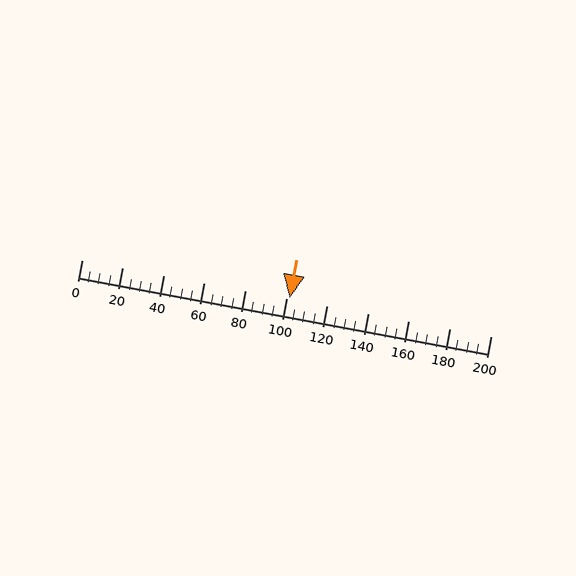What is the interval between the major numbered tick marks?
The major tick marks are spaced 20 units apart.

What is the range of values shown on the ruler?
The ruler shows values from 0 to 200.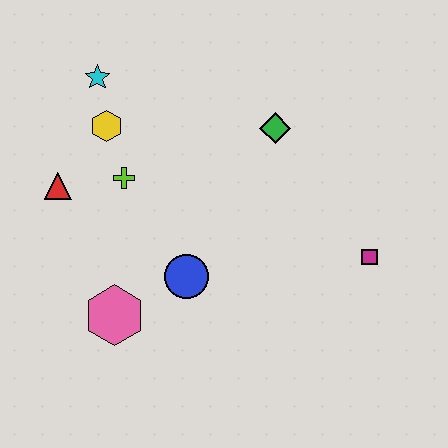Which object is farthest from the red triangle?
The magenta square is farthest from the red triangle.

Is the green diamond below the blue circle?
No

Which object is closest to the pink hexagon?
The blue circle is closest to the pink hexagon.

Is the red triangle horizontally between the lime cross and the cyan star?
No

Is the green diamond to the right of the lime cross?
Yes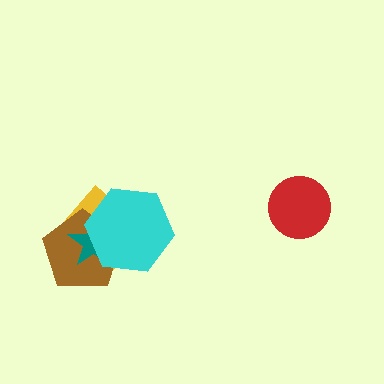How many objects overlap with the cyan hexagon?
3 objects overlap with the cyan hexagon.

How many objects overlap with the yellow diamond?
3 objects overlap with the yellow diamond.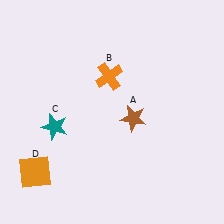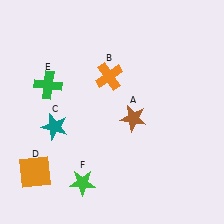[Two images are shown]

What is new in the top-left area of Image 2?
A green cross (E) was added in the top-left area of Image 2.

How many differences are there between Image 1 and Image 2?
There are 2 differences between the two images.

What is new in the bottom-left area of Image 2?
A green star (F) was added in the bottom-left area of Image 2.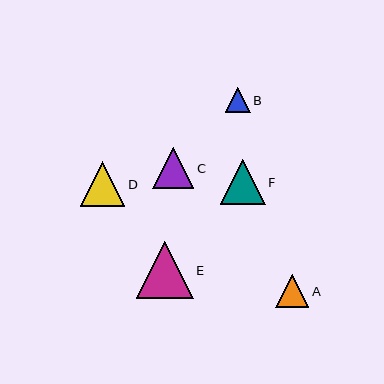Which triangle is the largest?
Triangle E is the largest with a size of approximately 57 pixels.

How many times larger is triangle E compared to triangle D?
Triangle E is approximately 1.3 times the size of triangle D.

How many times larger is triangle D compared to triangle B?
Triangle D is approximately 1.8 times the size of triangle B.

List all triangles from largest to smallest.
From largest to smallest: E, F, D, C, A, B.